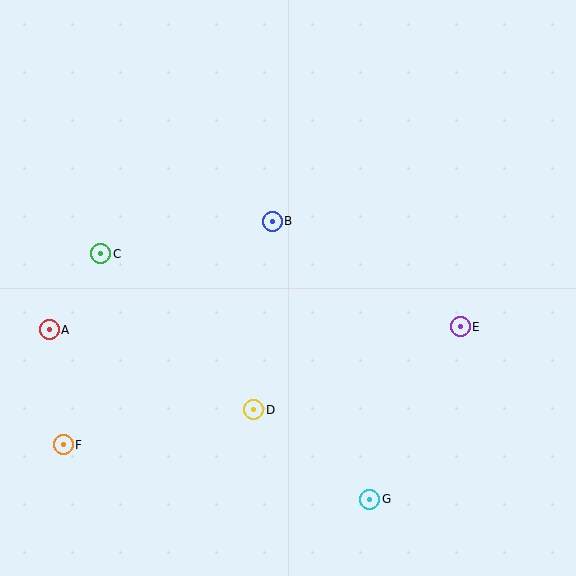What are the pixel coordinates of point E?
Point E is at (460, 327).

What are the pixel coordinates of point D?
Point D is at (254, 410).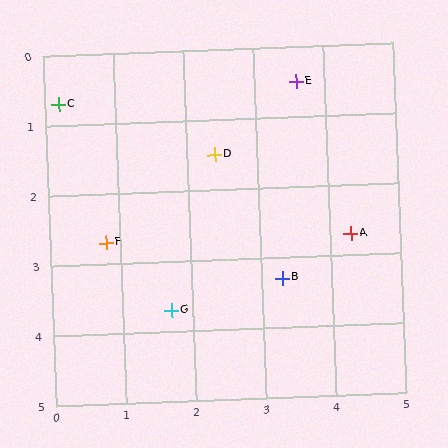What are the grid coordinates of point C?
Point C is at approximately (0.2, 0.7).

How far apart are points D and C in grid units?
Points D and C are about 2.3 grid units apart.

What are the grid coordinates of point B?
Point B is at approximately (3.3, 3.3).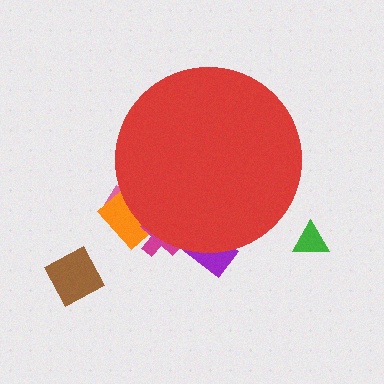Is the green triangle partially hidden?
No, the green triangle is fully visible.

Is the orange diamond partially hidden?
Yes, the orange diamond is partially hidden behind the red circle.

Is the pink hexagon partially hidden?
Yes, the pink hexagon is partially hidden behind the red circle.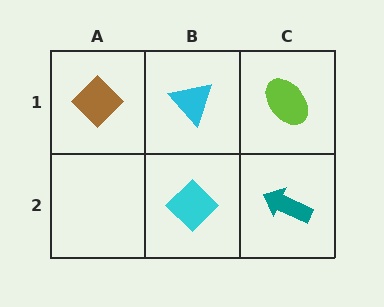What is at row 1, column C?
A lime ellipse.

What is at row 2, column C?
A teal arrow.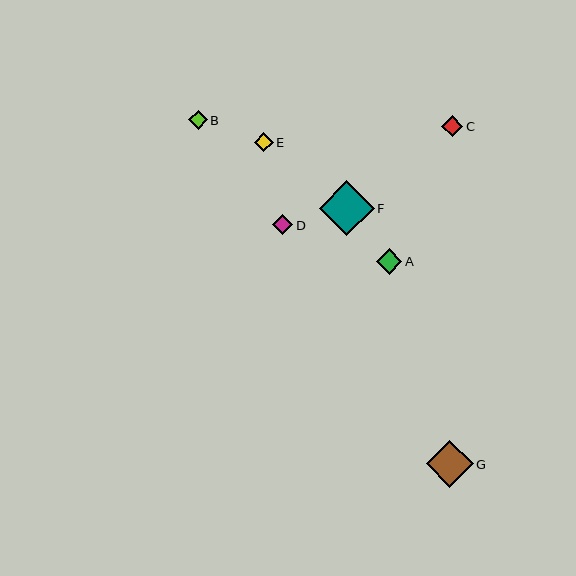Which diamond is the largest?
Diamond F is the largest with a size of approximately 55 pixels.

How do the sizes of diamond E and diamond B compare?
Diamond E and diamond B are approximately the same size.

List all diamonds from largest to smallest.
From largest to smallest: F, G, A, C, D, E, B.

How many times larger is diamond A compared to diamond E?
Diamond A is approximately 1.3 times the size of diamond E.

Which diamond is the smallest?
Diamond B is the smallest with a size of approximately 19 pixels.